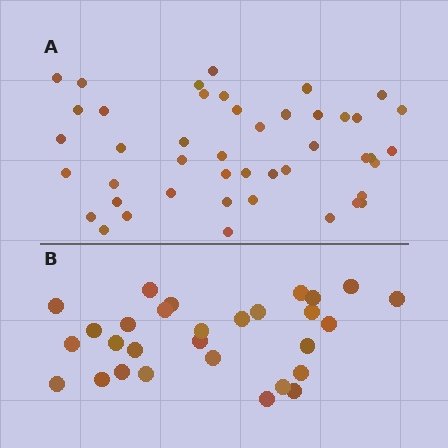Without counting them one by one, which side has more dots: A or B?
Region A (the top region) has more dots.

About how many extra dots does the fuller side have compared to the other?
Region A has approximately 15 more dots than region B.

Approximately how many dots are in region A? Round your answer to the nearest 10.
About 40 dots. (The exact count is 45, which rounds to 40.)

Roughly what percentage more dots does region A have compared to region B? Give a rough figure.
About 55% more.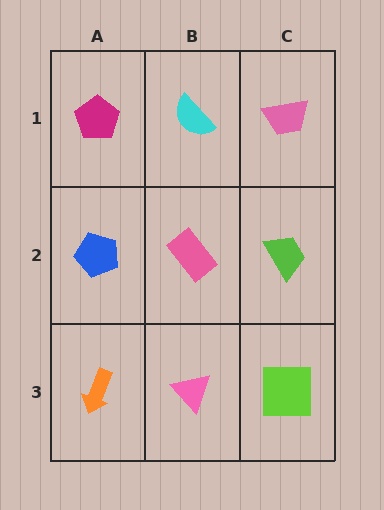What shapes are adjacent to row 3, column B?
A pink rectangle (row 2, column B), an orange arrow (row 3, column A), a lime square (row 3, column C).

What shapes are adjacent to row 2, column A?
A magenta pentagon (row 1, column A), an orange arrow (row 3, column A), a pink rectangle (row 2, column B).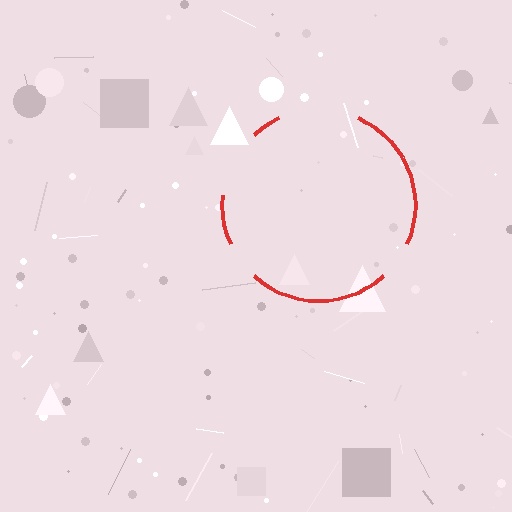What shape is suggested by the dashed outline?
The dashed outline suggests a circle.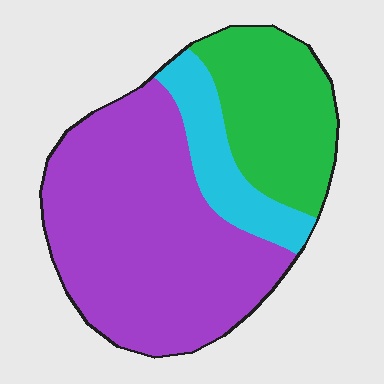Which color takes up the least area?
Cyan, at roughly 15%.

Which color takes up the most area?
Purple, at roughly 60%.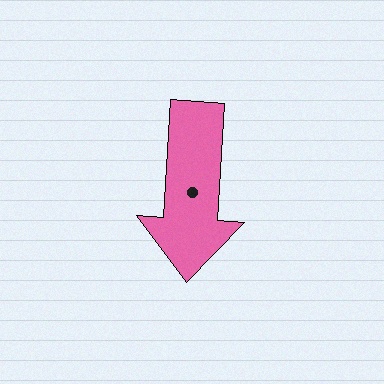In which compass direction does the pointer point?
South.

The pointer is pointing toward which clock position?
Roughly 6 o'clock.